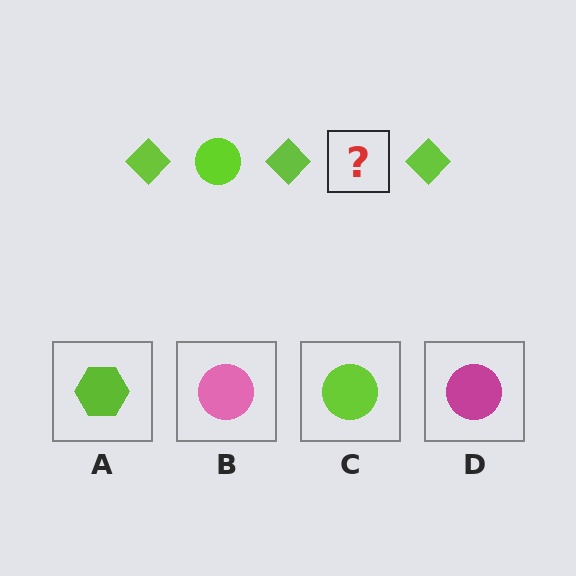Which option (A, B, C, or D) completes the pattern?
C.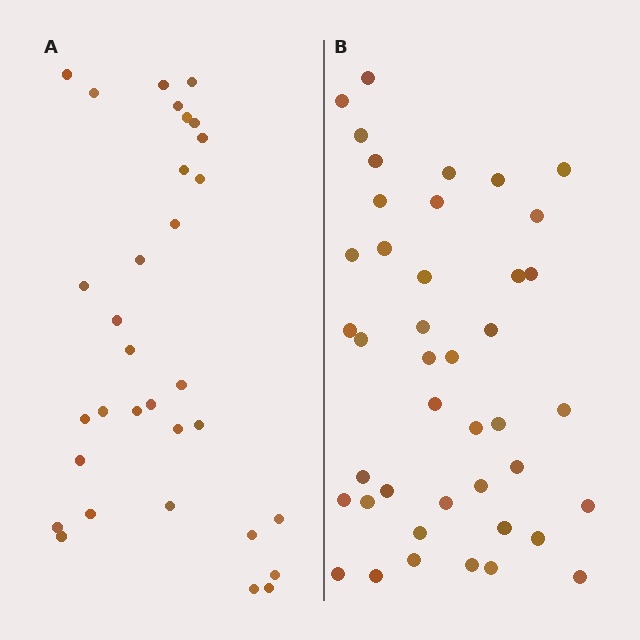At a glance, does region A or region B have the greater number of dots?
Region B (the right region) has more dots.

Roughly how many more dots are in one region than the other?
Region B has roughly 10 or so more dots than region A.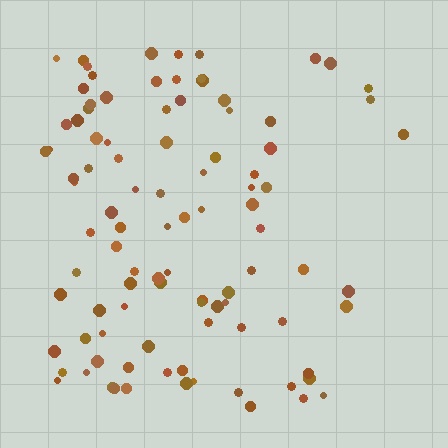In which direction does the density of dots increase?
From right to left, with the left side densest.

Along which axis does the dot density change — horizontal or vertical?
Horizontal.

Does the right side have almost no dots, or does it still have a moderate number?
Still a moderate number, just noticeably fewer than the left.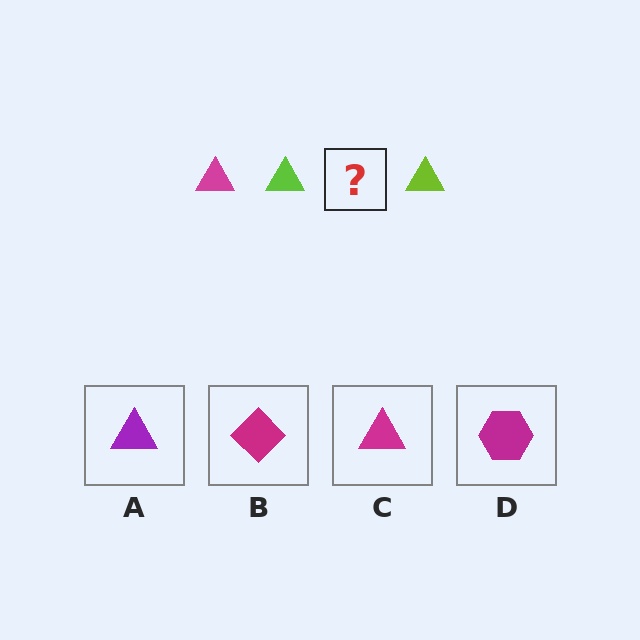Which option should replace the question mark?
Option C.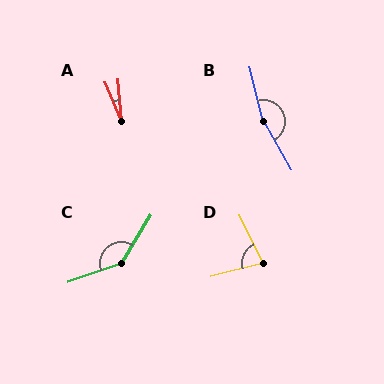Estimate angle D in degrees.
Approximately 78 degrees.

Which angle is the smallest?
A, at approximately 18 degrees.